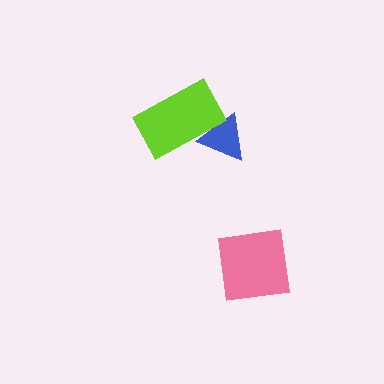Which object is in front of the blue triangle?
The lime rectangle is in front of the blue triangle.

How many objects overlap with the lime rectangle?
1 object overlaps with the lime rectangle.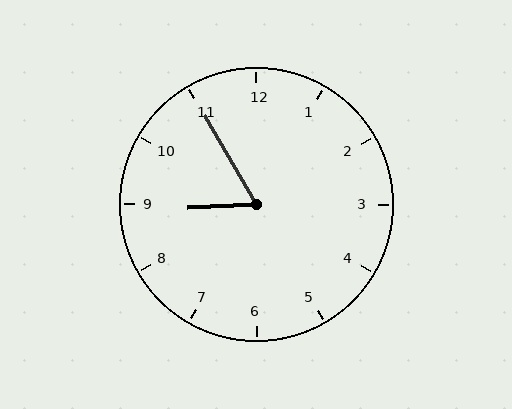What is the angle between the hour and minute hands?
Approximately 62 degrees.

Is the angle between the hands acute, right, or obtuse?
It is acute.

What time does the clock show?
8:55.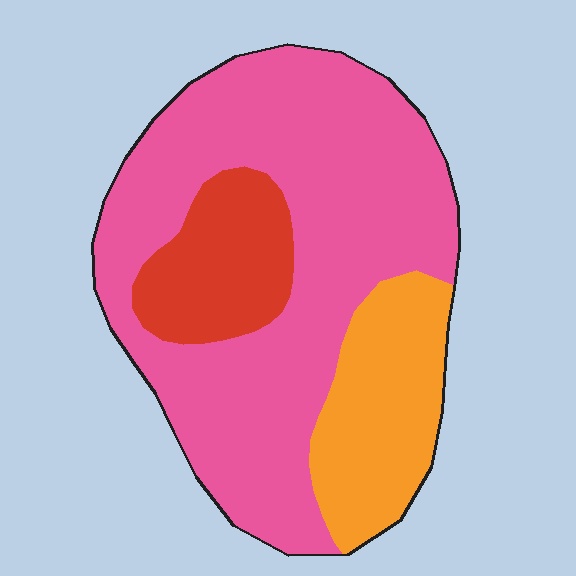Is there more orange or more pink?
Pink.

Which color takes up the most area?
Pink, at roughly 65%.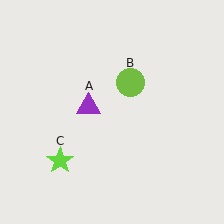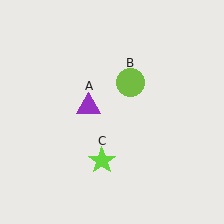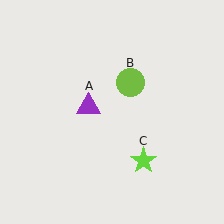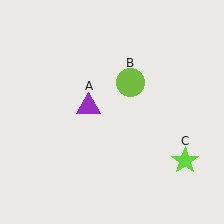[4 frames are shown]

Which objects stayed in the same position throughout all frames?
Purple triangle (object A) and lime circle (object B) remained stationary.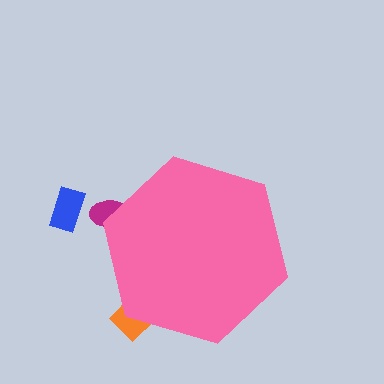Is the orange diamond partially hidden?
Yes, the orange diamond is partially hidden behind the pink hexagon.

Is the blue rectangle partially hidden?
No, the blue rectangle is fully visible.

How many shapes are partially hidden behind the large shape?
2 shapes are partially hidden.